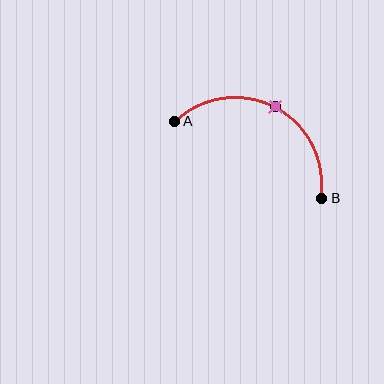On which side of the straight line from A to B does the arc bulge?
The arc bulges above the straight line connecting A and B.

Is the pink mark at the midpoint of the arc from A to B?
Yes. The pink mark lies on the arc at equal arc-length from both A and B — it is the arc midpoint.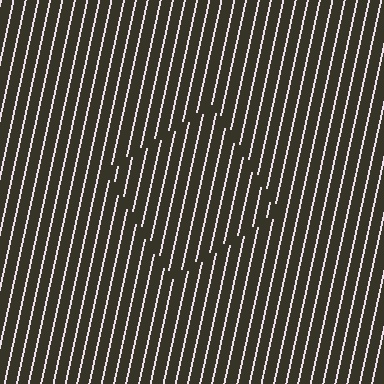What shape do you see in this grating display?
An illusory square. The interior of the shape contains the same grating, shifted by half a period — the contour is defined by the phase discontinuity where line-ends from the inner and outer gratings abut.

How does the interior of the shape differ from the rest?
The interior of the shape contains the same grating, shifted by half a period — the contour is defined by the phase discontinuity where line-ends from the inner and outer gratings abut.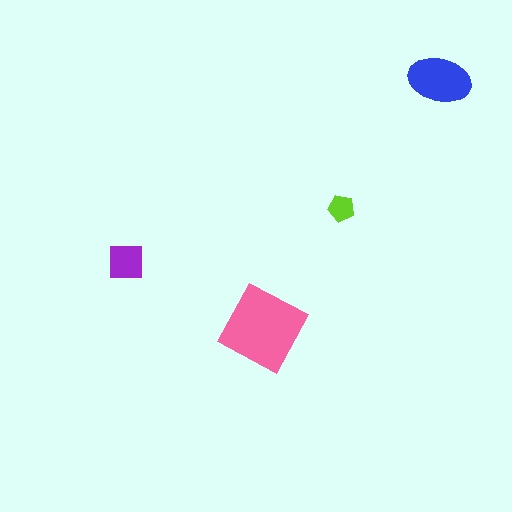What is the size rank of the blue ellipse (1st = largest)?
2nd.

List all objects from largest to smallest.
The pink diamond, the blue ellipse, the purple square, the lime pentagon.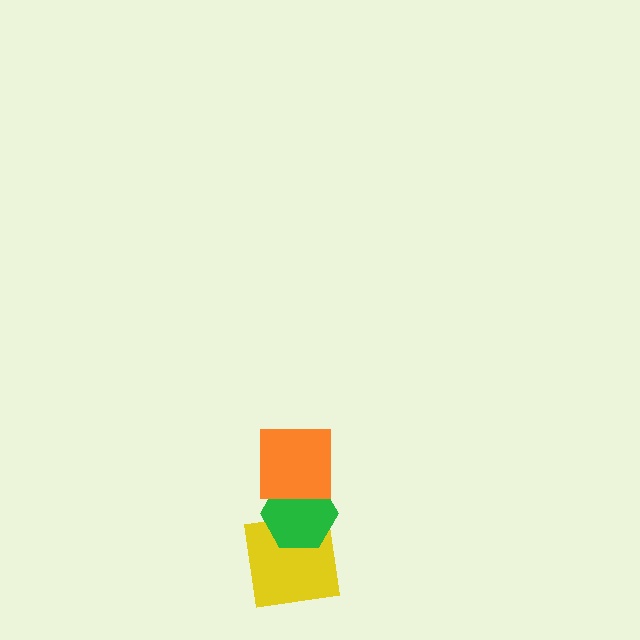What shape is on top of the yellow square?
The green hexagon is on top of the yellow square.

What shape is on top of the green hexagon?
The orange square is on top of the green hexagon.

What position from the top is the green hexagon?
The green hexagon is 2nd from the top.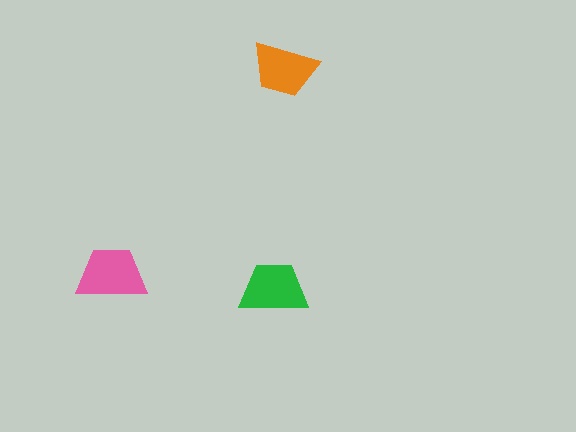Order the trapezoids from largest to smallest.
the pink one, the green one, the orange one.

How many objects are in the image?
There are 3 objects in the image.